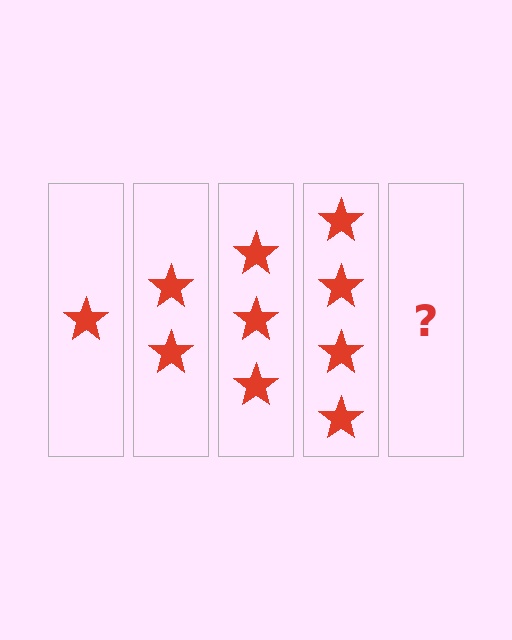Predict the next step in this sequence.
The next step is 5 stars.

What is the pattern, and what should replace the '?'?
The pattern is that each step adds one more star. The '?' should be 5 stars.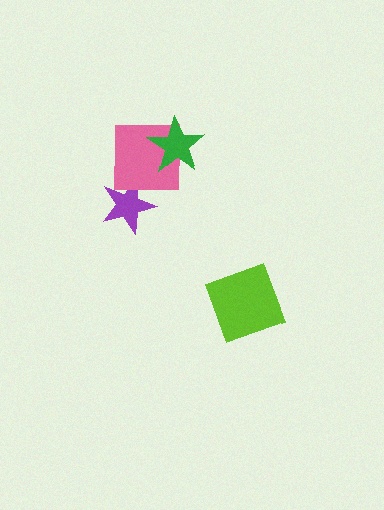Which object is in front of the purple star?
The pink square is in front of the purple star.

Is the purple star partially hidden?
Yes, it is partially covered by another shape.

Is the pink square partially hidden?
Yes, it is partially covered by another shape.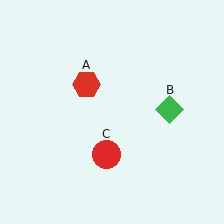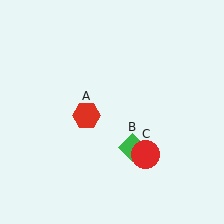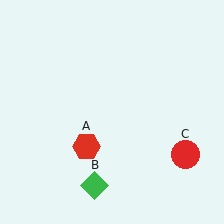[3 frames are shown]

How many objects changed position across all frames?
3 objects changed position: red hexagon (object A), green diamond (object B), red circle (object C).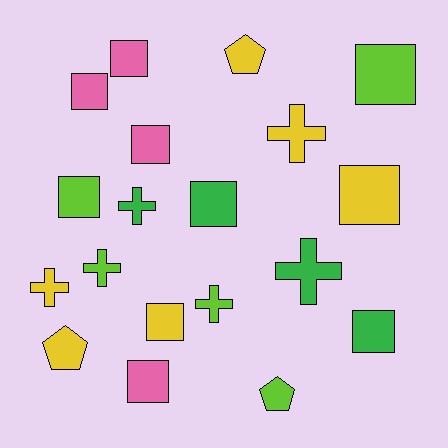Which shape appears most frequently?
Square, with 10 objects.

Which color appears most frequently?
Yellow, with 6 objects.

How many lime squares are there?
There are 2 lime squares.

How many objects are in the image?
There are 19 objects.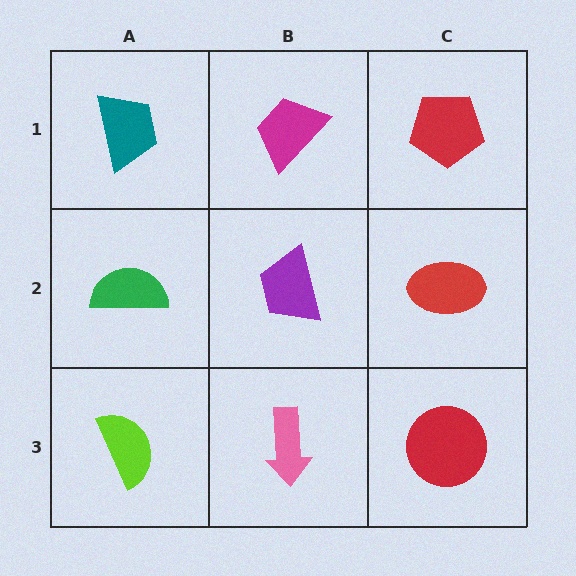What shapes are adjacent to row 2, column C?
A red pentagon (row 1, column C), a red circle (row 3, column C), a purple trapezoid (row 2, column B).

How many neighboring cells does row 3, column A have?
2.